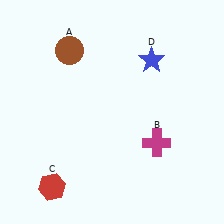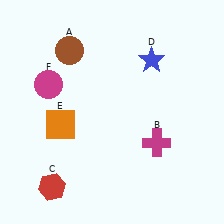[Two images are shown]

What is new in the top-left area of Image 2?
A magenta circle (F) was added in the top-left area of Image 2.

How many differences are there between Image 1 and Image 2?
There are 2 differences between the two images.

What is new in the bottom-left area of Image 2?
An orange square (E) was added in the bottom-left area of Image 2.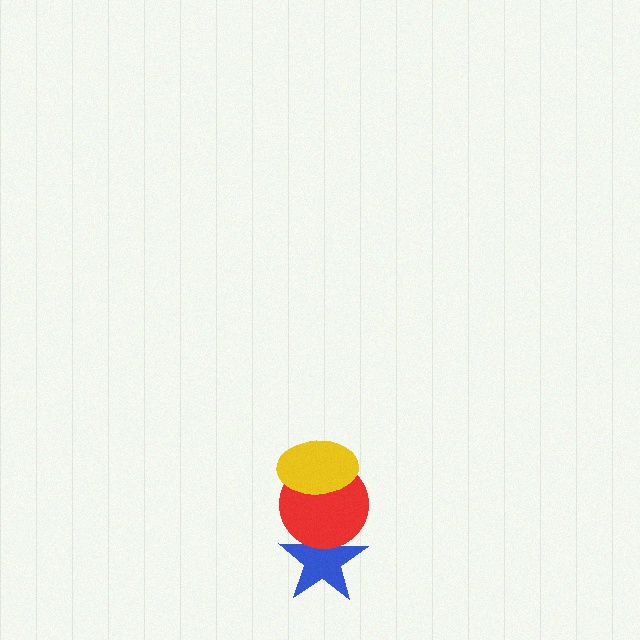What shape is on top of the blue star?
The red circle is on top of the blue star.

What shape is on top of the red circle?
The yellow ellipse is on top of the red circle.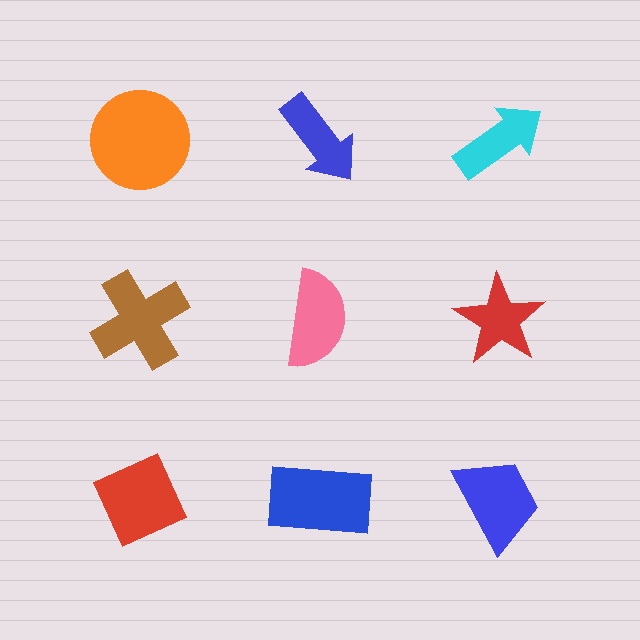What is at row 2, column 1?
A brown cross.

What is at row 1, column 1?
An orange circle.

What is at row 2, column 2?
A pink semicircle.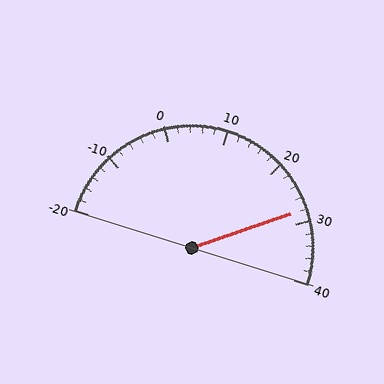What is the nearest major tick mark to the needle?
The nearest major tick mark is 30.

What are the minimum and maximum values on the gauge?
The gauge ranges from -20 to 40.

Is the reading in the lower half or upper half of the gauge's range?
The reading is in the upper half of the range (-20 to 40).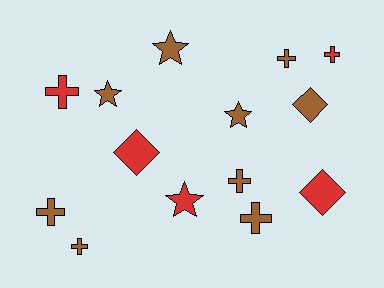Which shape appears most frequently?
Cross, with 7 objects.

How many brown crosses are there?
There are 5 brown crosses.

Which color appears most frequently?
Brown, with 9 objects.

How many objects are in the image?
There are 14 objects.